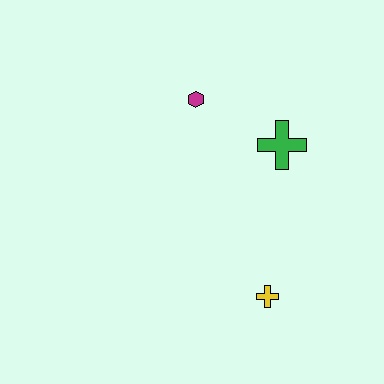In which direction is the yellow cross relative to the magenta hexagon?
The yellow cross is below the magenta hexagon.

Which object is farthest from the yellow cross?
The magenta hexagon is farthest from the yellow cross.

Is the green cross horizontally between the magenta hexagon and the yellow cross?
No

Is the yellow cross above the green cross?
No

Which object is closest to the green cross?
The magenta hexagon is closest to the green cross.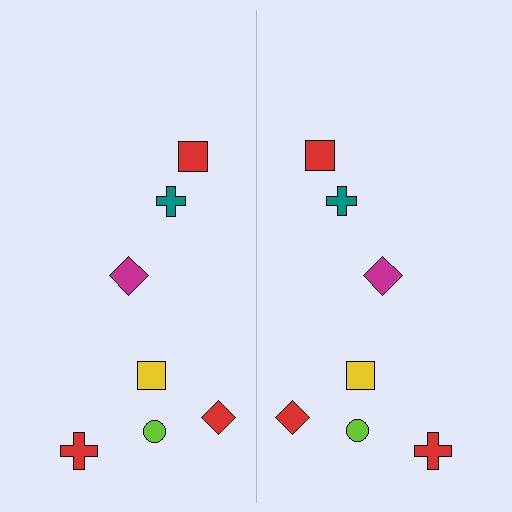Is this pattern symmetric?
Yes, this pattern has bilateral (reflection) symmetry.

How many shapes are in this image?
There are 14 shapes in this image.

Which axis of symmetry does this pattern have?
The pattern has a vertical axis of symmetry running through the center of the image.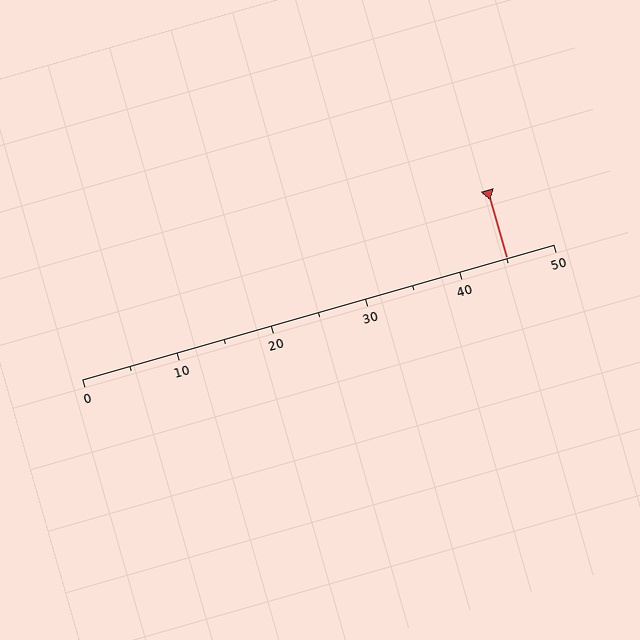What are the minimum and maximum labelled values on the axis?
The axis runs from 0 to 50.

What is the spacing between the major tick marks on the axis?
The major ticks are spaced 10 apart.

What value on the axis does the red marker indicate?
The marker indicates approximately 45.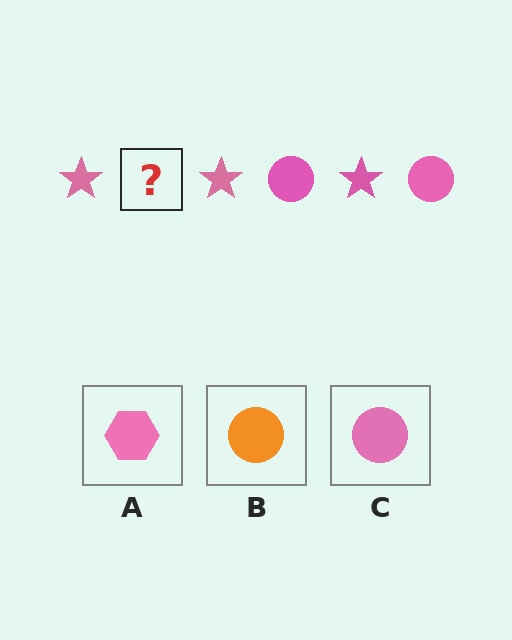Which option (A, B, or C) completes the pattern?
C.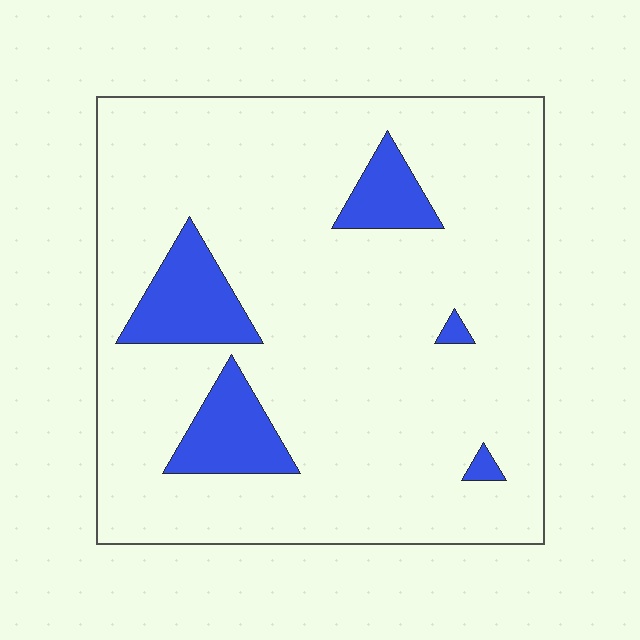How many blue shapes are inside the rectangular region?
5.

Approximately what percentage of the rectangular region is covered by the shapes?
Approximately 15%.